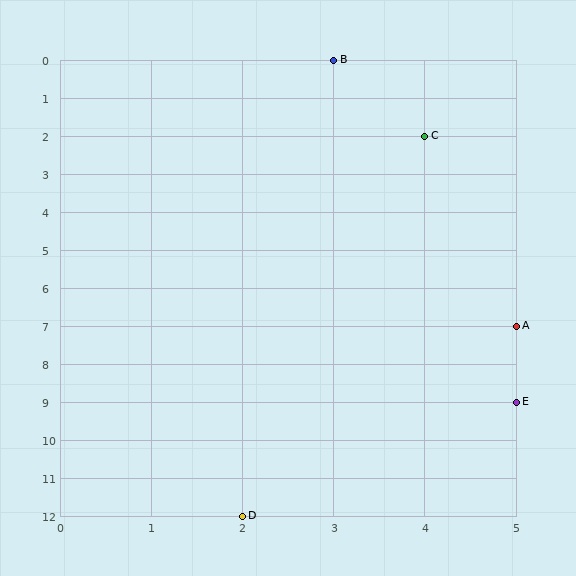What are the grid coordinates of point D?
Point D is at grid coordinates (2, 12).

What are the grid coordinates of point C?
Point C is at grid coordinates (4, 2).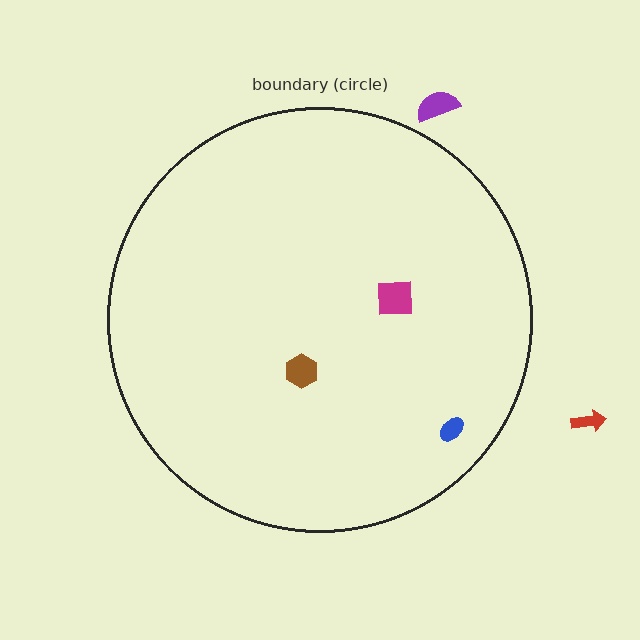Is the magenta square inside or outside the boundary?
Inside.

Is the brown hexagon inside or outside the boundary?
Inside.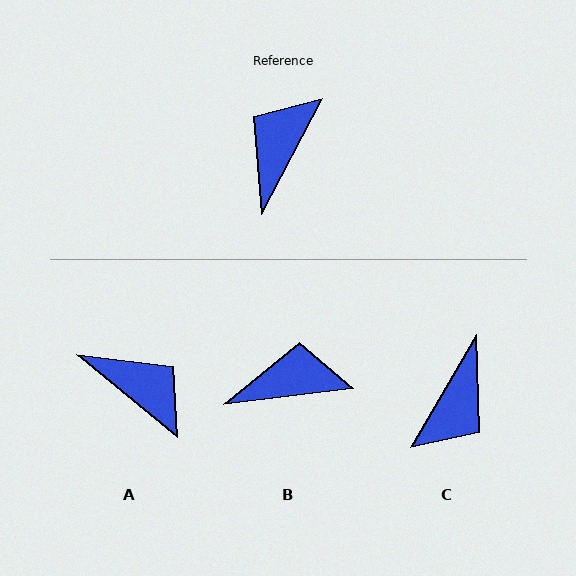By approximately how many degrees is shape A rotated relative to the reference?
Approximately 102 degrees clockwise.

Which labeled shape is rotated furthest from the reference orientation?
C, about 178 degrees away.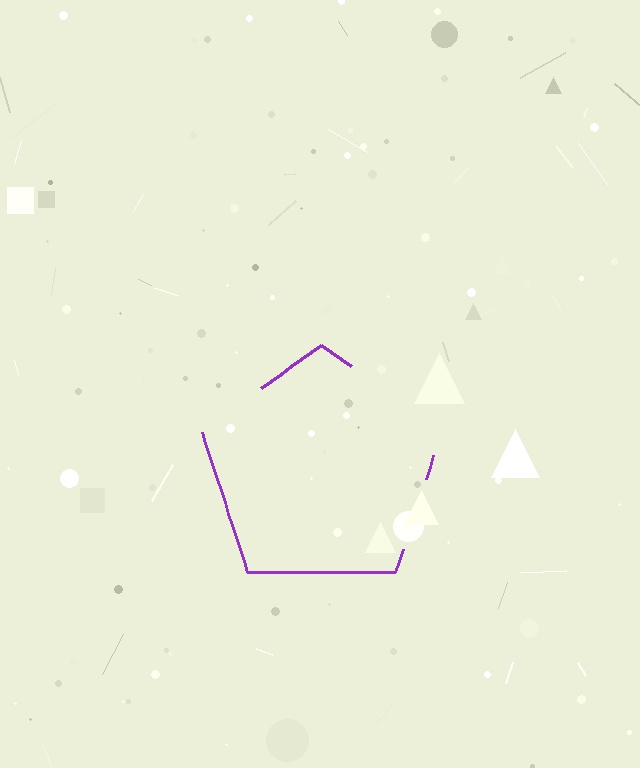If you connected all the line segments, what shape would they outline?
They would outline a pentagon.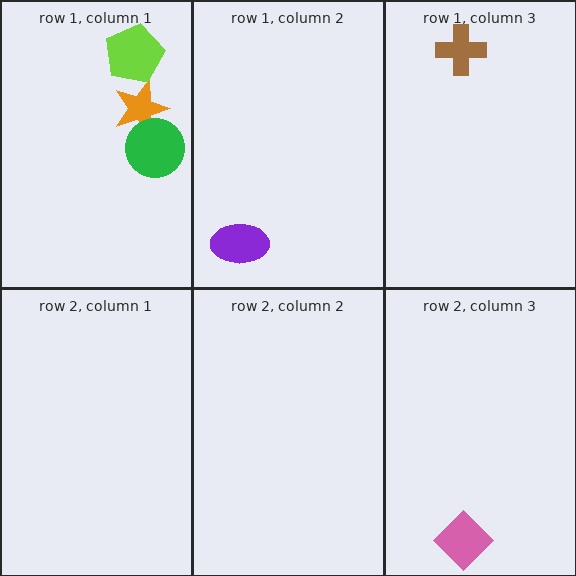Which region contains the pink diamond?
The row 2, column 3 region.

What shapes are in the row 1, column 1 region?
The orange star, the lime pentagon, the green circle.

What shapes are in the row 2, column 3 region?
The pink diamond.